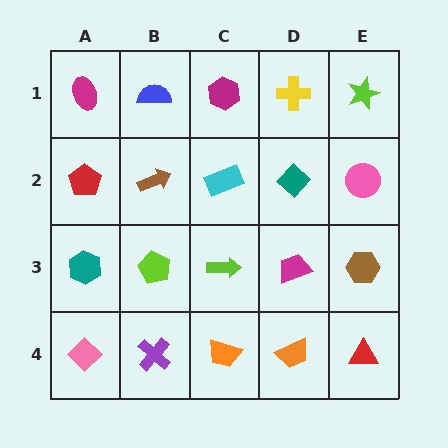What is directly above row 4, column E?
A brown hexagon.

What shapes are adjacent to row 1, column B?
A brown arrow (row 2, column B), a magenta ellipse (row 1, column A), a magenta hexagon (row 1, column C).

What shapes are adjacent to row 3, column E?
A pink circle (row 2, column E), a red triangle (row 4, column E), a magenta trapezoid (row 3, column D).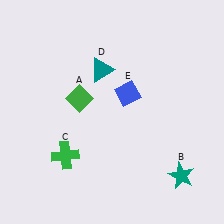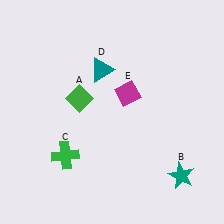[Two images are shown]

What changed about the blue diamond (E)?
In Image 1, E is blue. In Image 2, it changed to magenta.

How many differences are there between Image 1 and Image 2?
There is 1 difference between the two images.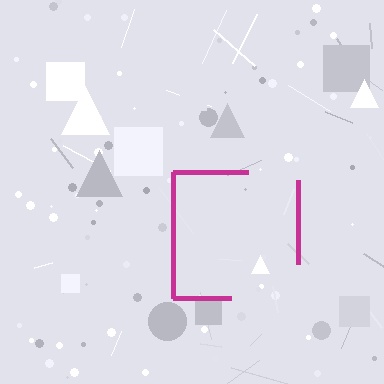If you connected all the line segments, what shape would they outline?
They would outline a square.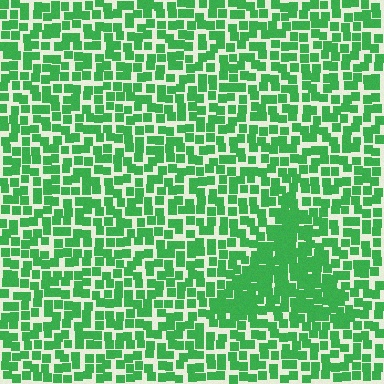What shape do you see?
I see a triangle.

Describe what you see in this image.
The image contains small green elements arranged at two different densities. A triangle-shaped region is visible where the elements are more densely packed than the surrounding area.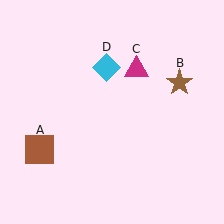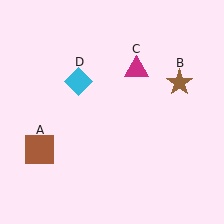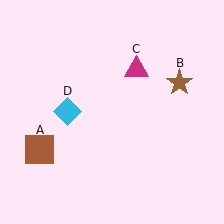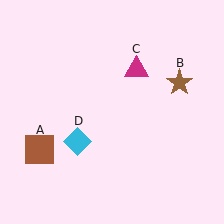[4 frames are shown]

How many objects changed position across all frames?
1 object changed position: cyan diamond (object D).